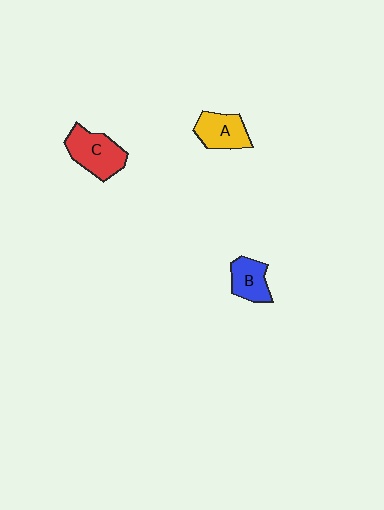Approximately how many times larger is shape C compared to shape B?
Approximately 1.5 times.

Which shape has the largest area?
Shape C (red).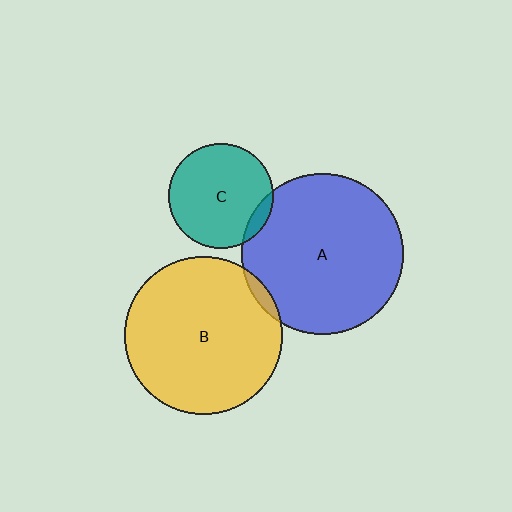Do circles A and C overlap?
Yes.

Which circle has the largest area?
Circle A (blue).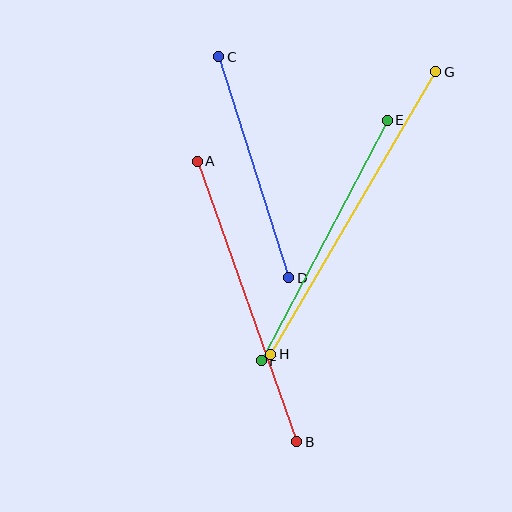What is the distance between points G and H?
The distance is approximately 327 pixels.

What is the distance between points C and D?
The distance is approximately 232 pixels.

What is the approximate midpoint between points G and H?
The midpoint is at approximately (353, 213) pixels.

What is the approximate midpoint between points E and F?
The midpoint is at approximately (324, 241) pixels.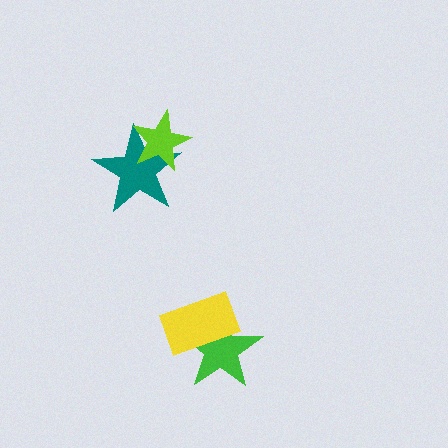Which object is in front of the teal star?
The lime star is in front of the teal star.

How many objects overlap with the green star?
1 object overlaps with the green star.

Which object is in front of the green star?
The yellow rectangle is in front of the green star.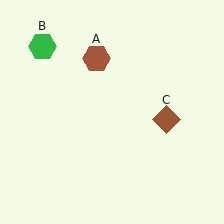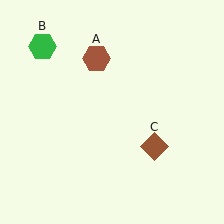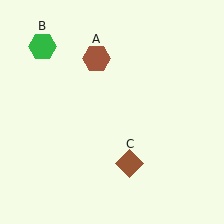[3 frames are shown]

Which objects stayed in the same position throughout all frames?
Brown hexagon (object A) and green hexagon (object B) remained stationary.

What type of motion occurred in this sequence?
The brown diamond (object C) rotated clockwise around the center of the scene.